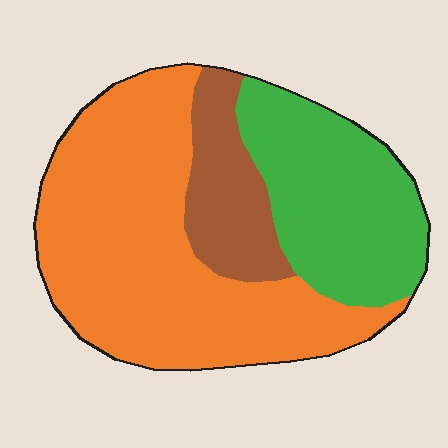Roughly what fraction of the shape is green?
Green takes up between a quarter and a half of the shape.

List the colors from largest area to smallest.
From largest to smallest: orange, green, brown.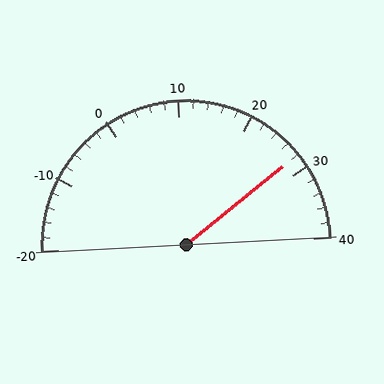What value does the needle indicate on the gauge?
The needle indicates approximately 28.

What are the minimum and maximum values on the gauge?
The gauge ranges from -20 to 40.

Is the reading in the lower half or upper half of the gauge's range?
The reading is in the upper half of the range (-20 to 40).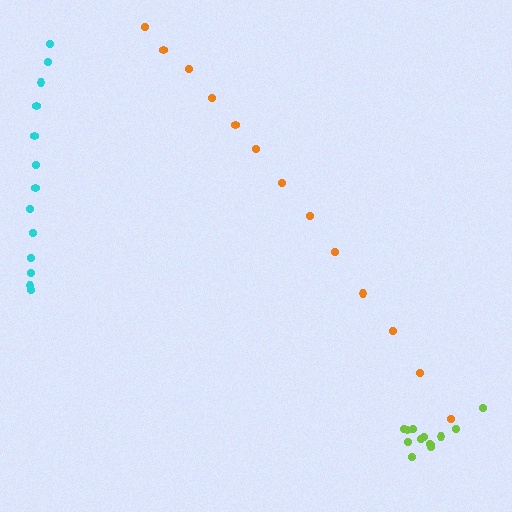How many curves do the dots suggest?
There are 3 distinct paths.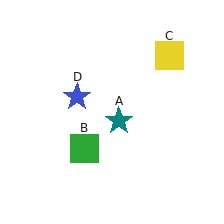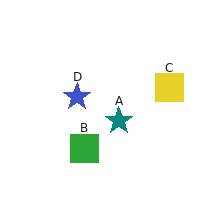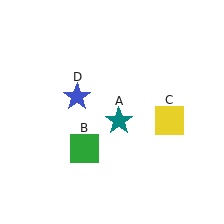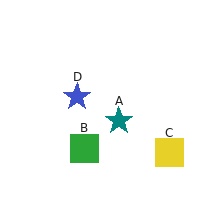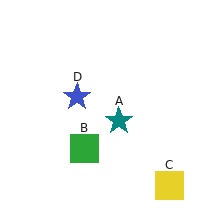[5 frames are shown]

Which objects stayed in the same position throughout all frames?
Teal star (object A) and green square (object B) and blue star (object D) remained stationary.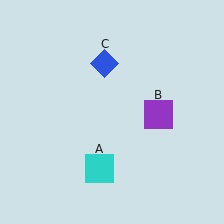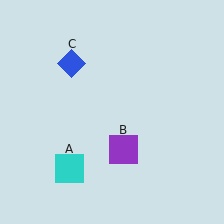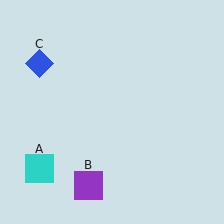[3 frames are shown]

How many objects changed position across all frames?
3 objects changed position: cyan square (object A), purple square (object B), blue diamond (object C).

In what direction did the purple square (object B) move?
The purple square (object B) moved down and to the left.